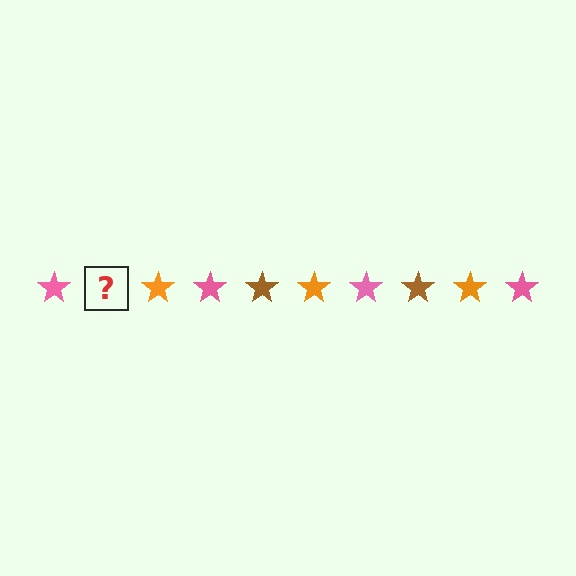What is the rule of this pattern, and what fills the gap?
The rule is that the pattern cycles through pink, brown, orange stars. The gap should be filled with a brown star.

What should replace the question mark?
The question mark should be replaced with a brown star.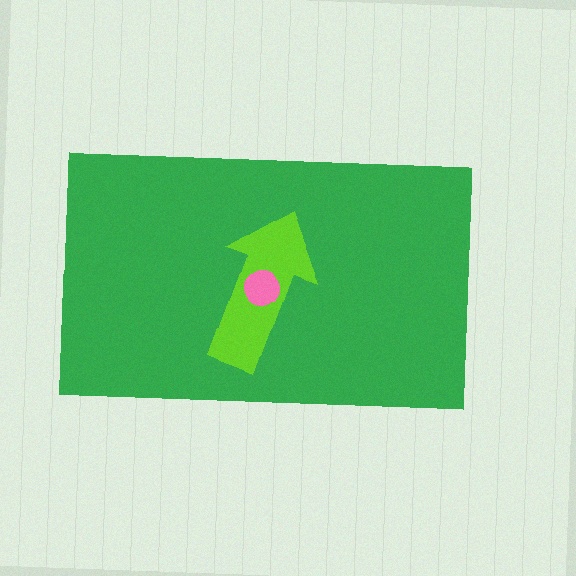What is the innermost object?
The pink circle.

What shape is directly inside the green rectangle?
The lime arrow.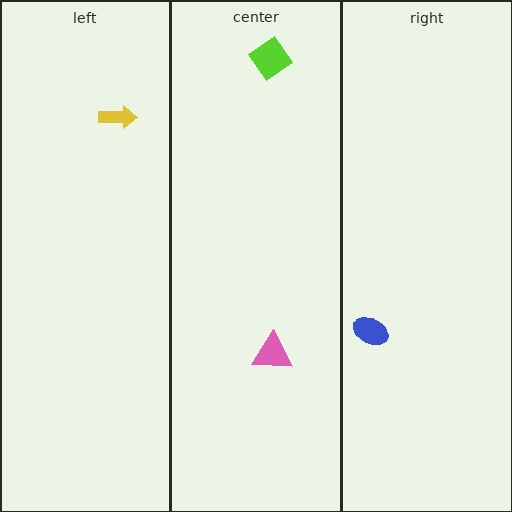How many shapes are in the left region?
1.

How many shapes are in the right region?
1.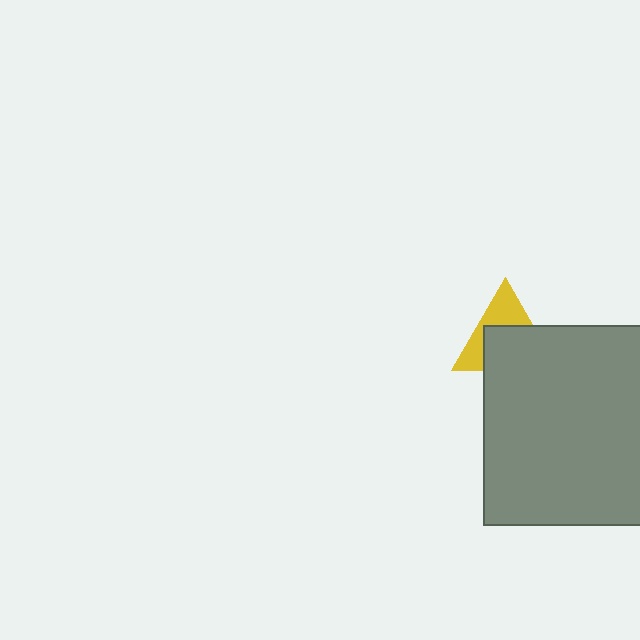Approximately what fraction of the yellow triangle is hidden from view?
Roughly 56% of the yellow triangle is hidden behind the gray rectangle.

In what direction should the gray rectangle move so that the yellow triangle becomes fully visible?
The gray rectangle should move down. That is the shortest direction to clear the overlap and leave the yellow triangle fully visible.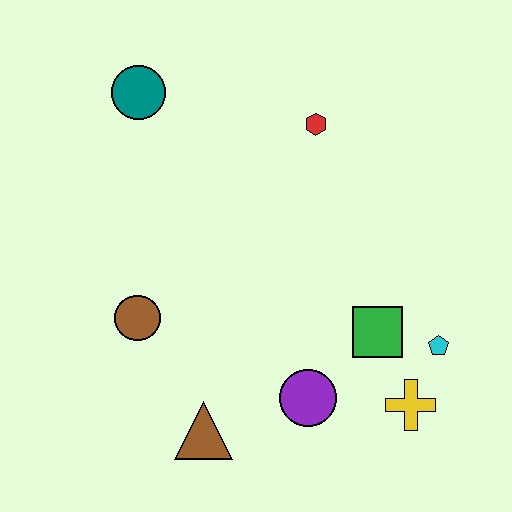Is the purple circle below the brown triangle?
No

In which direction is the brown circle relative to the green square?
The brown circle is to the left of the green square.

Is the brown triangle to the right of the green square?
No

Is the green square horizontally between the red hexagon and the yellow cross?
Yes